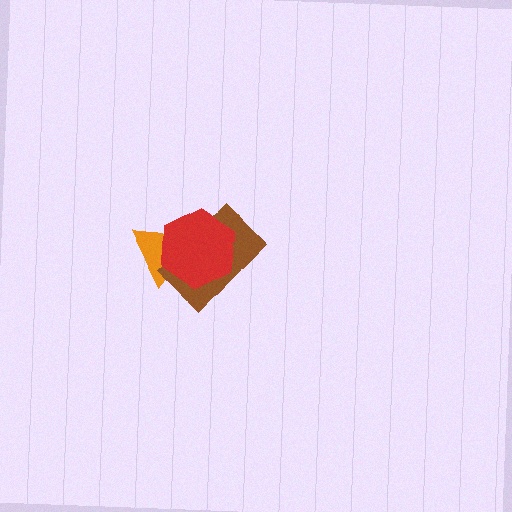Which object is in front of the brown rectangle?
The red hexagon is in front of the brown rectangle.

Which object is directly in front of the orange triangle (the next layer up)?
The brown rectangle is directly in front of the orange triangle.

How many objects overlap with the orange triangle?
2 objects overlap with the orange triangle.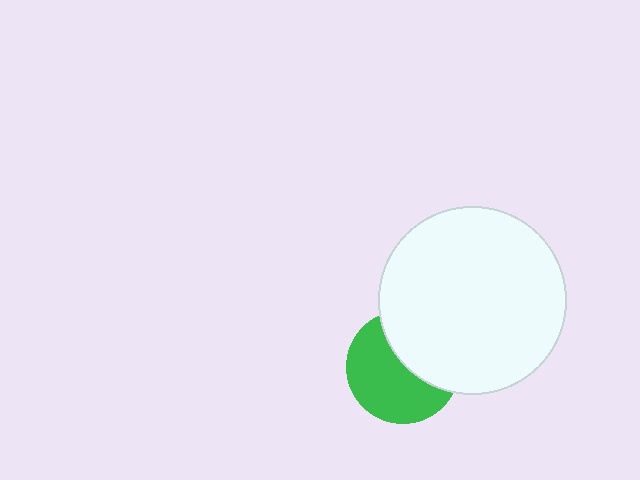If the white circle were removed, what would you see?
You would see the complete green circle.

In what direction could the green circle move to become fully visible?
The green circle could move toward the lower-left. That would shift it out from behind the white circle entirely.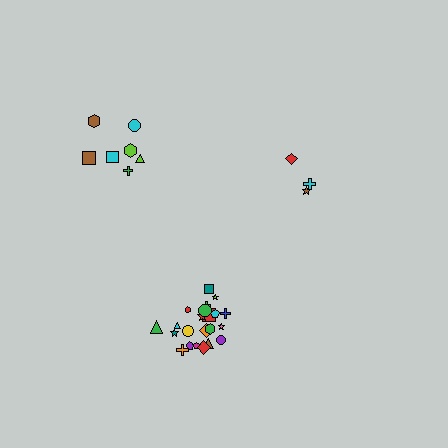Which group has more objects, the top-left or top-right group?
The top-left group.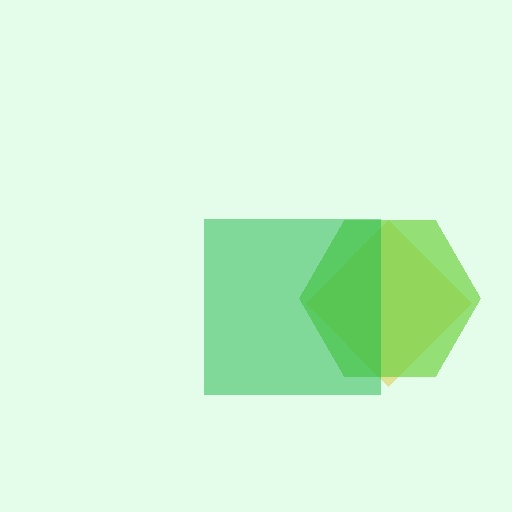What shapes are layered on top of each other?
The layered shapes are: a yellow diamond, a lime hexagon, a green square.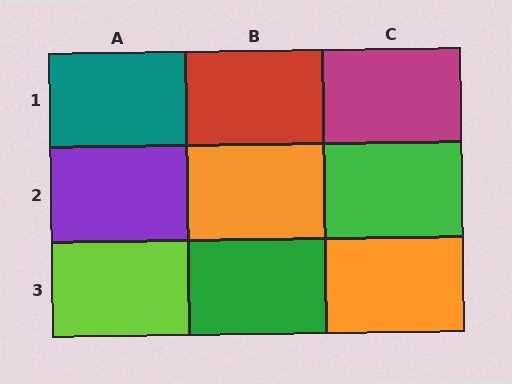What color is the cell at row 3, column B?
Green.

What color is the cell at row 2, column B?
Orange.